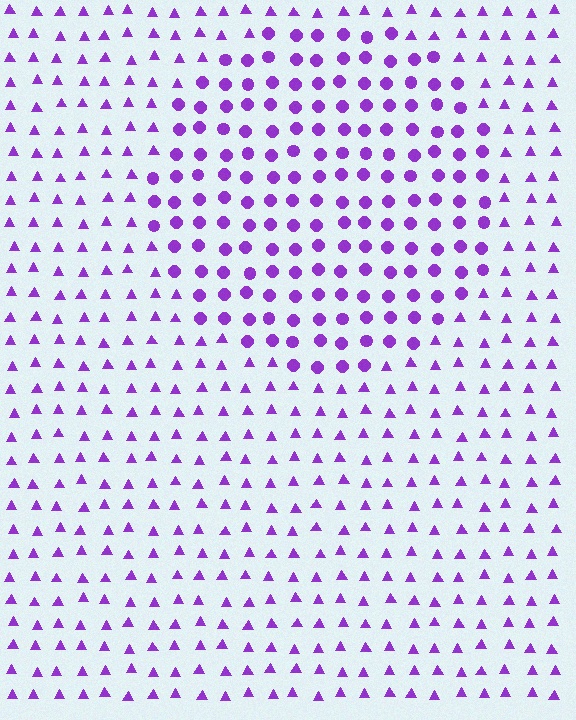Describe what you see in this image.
The image is filled with small purple elements arranged in a uniform grid. A circle-shaped region contains circles, while the surrounding area contains triangles. The boundary is defined purely by the change in element shape.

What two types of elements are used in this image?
The image uses circles inside the circle region and triangles outside it.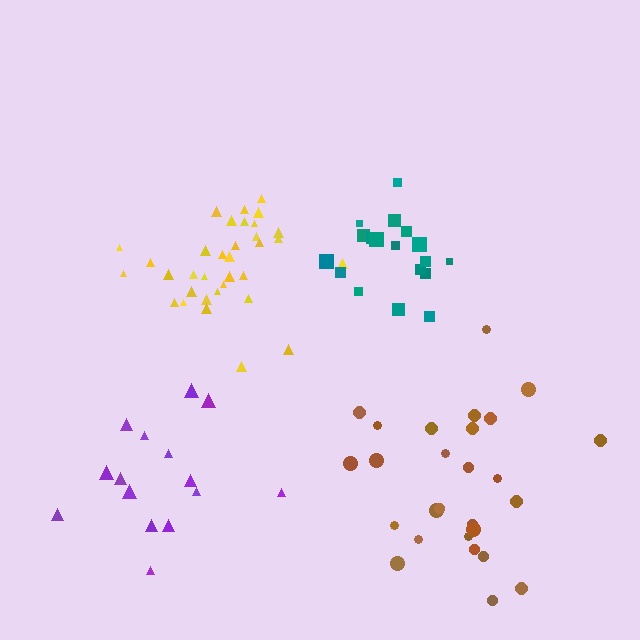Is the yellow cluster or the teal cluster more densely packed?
Yellow.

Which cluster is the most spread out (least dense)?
Brown.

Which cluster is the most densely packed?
Yellow.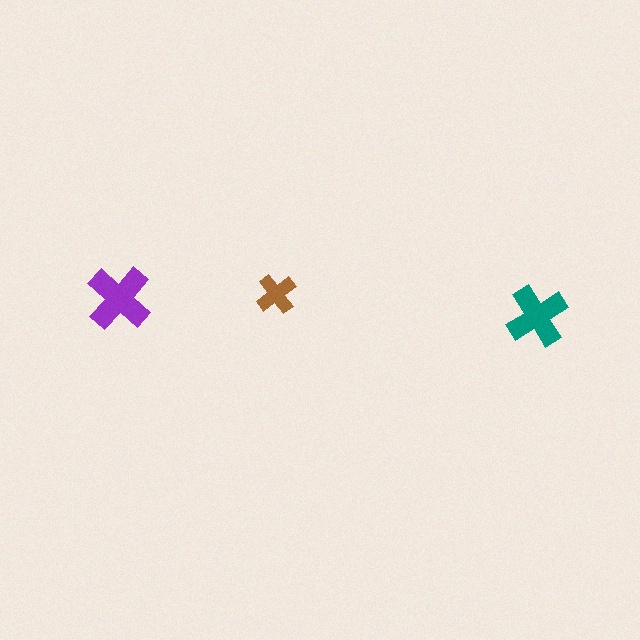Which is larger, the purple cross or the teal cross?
The purple one.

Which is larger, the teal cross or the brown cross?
The teal one.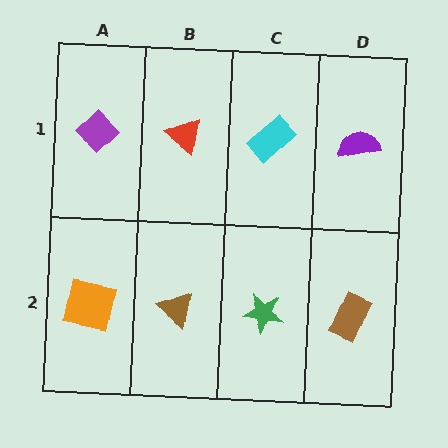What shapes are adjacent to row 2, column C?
A cyan rectangle (row 1, column C), a brown triangle (row 2, column B), a brown rectangle (row 2, column D).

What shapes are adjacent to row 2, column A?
A purple diamond (row 1, column A), a brown triangle (row 2, column B).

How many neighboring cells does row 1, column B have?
3.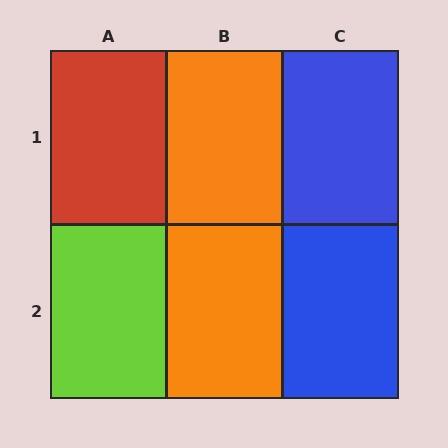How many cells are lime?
1 cell is lime.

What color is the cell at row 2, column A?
Lime.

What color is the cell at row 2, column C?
Blue.